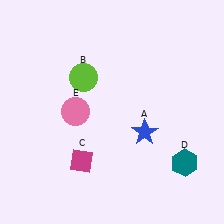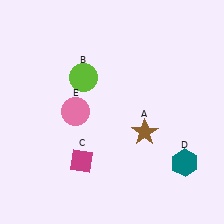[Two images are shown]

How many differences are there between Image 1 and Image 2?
There is 1 difference between the two images.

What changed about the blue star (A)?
In Image 1, A is blue. In Image 2, it changed to brown.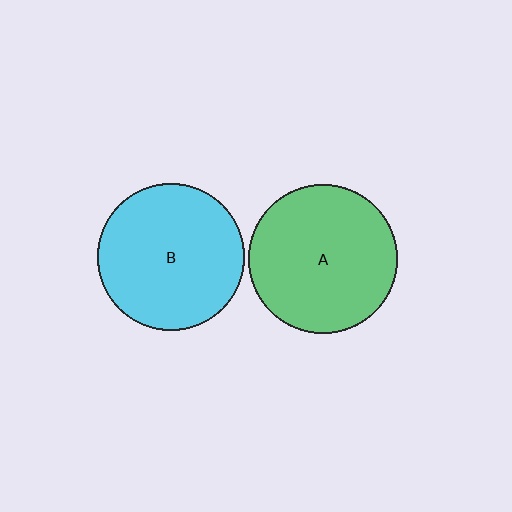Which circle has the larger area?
Circle A (green).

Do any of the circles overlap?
No, none of the circles overlap.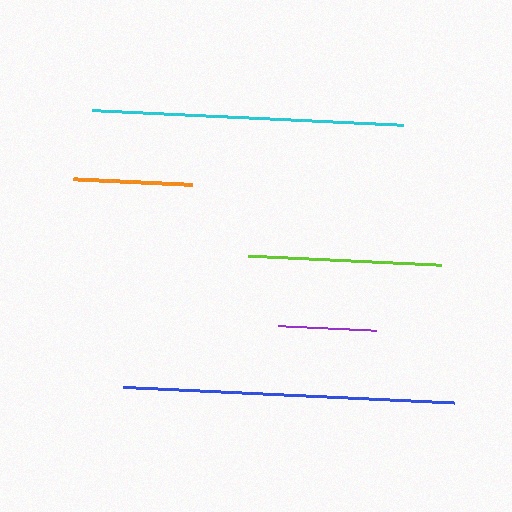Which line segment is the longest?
The blue line is the longest at approximately 333 pixels.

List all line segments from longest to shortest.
From longest to shortest: blue, cyan, lime, orange, purple.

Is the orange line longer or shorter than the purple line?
The orange line is longer than the purple line.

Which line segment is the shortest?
The purple line is the shortest at approximately 98 pixels.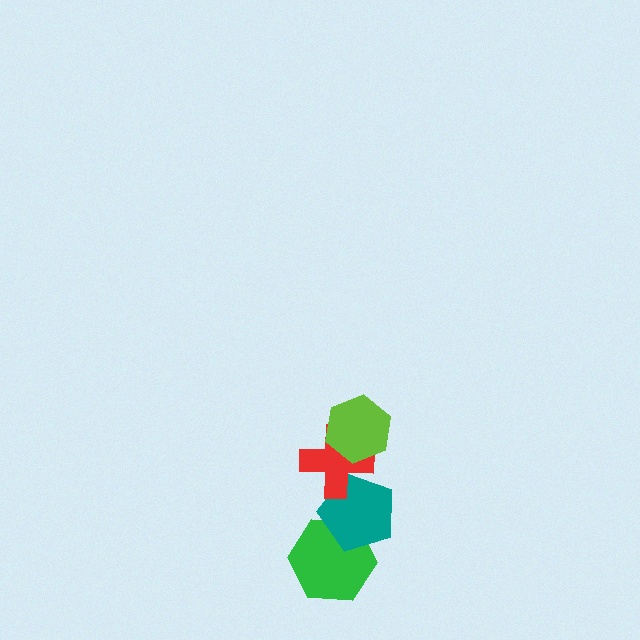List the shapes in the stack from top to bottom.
From top to bottom: the lime hexagon, the red cross, the teal pentagon, the green hexagon.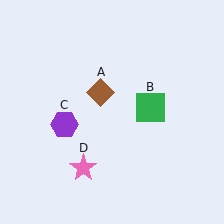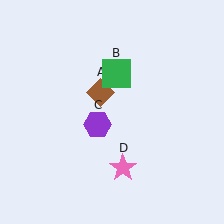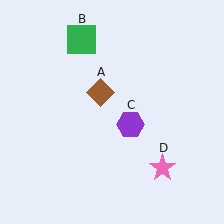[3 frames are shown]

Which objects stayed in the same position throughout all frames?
Brown diamond (object A) remained stationary.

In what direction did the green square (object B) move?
The green square (object B) moved up and to the left.